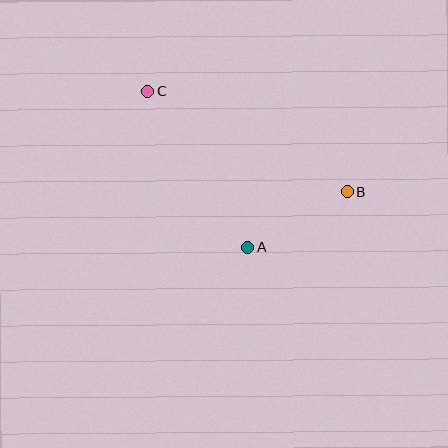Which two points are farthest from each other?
Points B and C are farthest from each other.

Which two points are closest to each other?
Points A and B are closest to each other.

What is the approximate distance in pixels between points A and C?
The distance between A and C is approximately 185 pixels.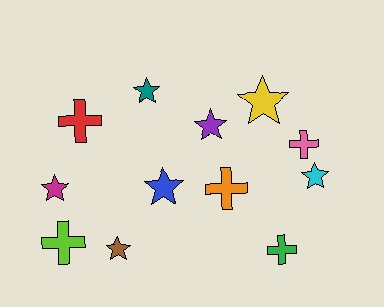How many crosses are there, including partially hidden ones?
There are 5 crosses.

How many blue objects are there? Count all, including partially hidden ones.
There is 1 blue object.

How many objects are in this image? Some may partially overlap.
There are 12 objects.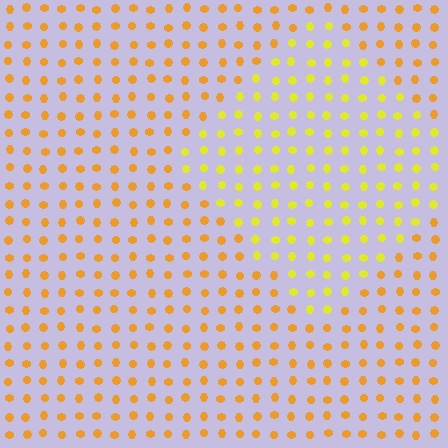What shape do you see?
I see a diamond.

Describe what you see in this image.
The image is filled with small orange elements in a uniform arrangement. A diamond-shaped region is visible where the elements are tinted to a slightly different hue, forming a subtle color boundary.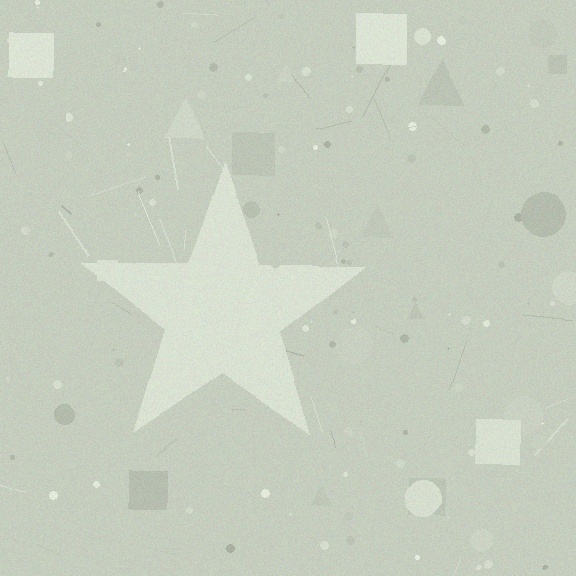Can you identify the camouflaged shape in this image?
The camouflaged shape is a star.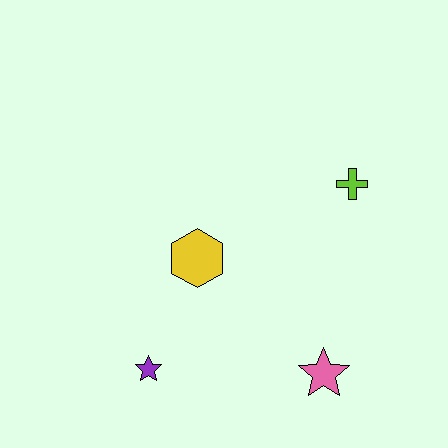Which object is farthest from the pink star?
The lime cross is farthest from the pink star.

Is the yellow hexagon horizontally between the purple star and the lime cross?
Yes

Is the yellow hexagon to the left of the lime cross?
Yes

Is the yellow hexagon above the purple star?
Yes